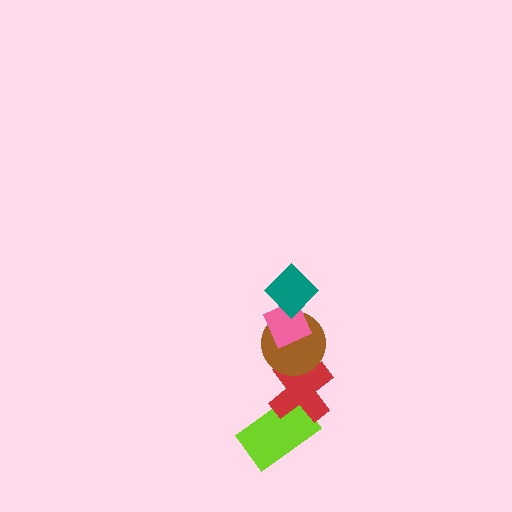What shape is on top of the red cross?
The brown circle is on top of the red cross.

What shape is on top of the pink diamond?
The teal diamond is on top of the pink diamond.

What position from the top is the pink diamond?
The pink diamond is 2nd from the top.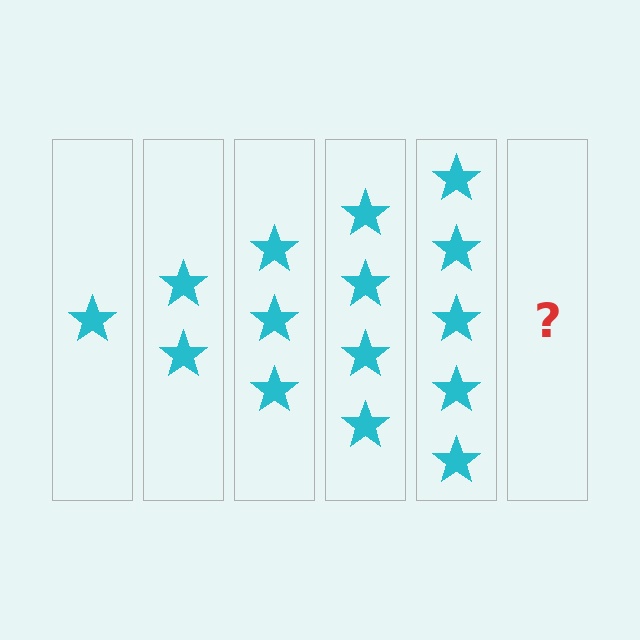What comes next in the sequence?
The next element should be 6 stars.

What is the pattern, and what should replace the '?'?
The pattern is that each step adds one more star. The '?' should be 6 stars.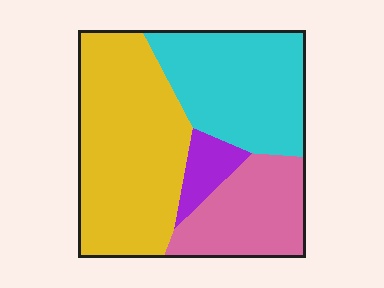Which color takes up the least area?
Purple, at roughly 5%.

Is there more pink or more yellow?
Yellow.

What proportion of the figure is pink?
Pink takes up between a sixth and a third of the figure.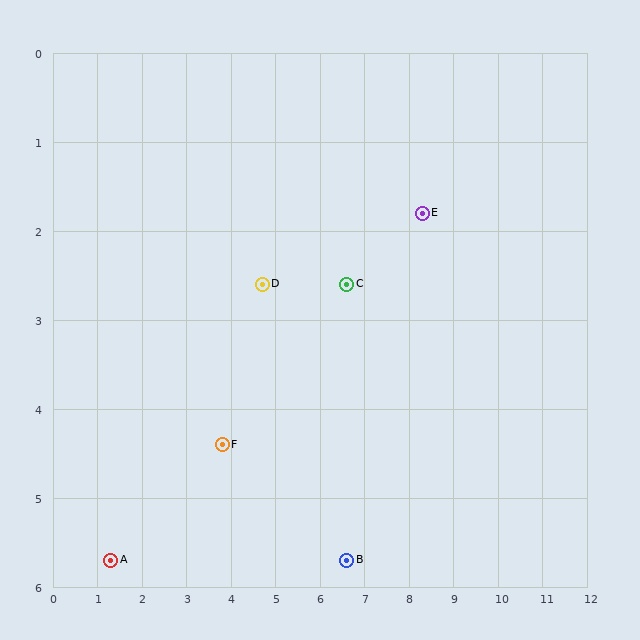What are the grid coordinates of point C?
Point C is at approximately (6.6, 2.6).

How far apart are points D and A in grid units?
Points D and A are about 4.6 grid units apart.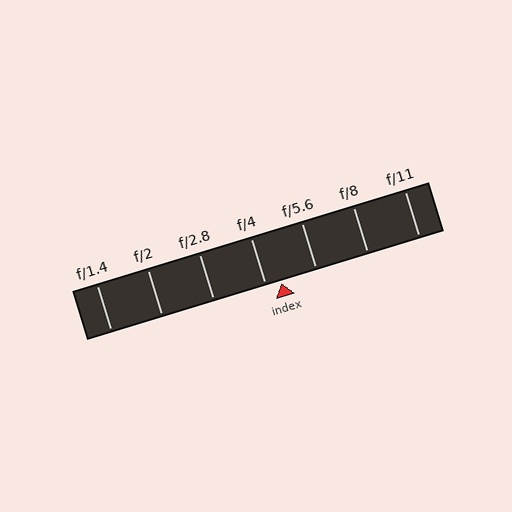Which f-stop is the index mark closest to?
The index mark is closest to f/4.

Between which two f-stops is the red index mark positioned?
The index mark is between f/4 and f/5.6.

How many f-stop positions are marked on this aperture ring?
There are 7 f-stop positions marked.